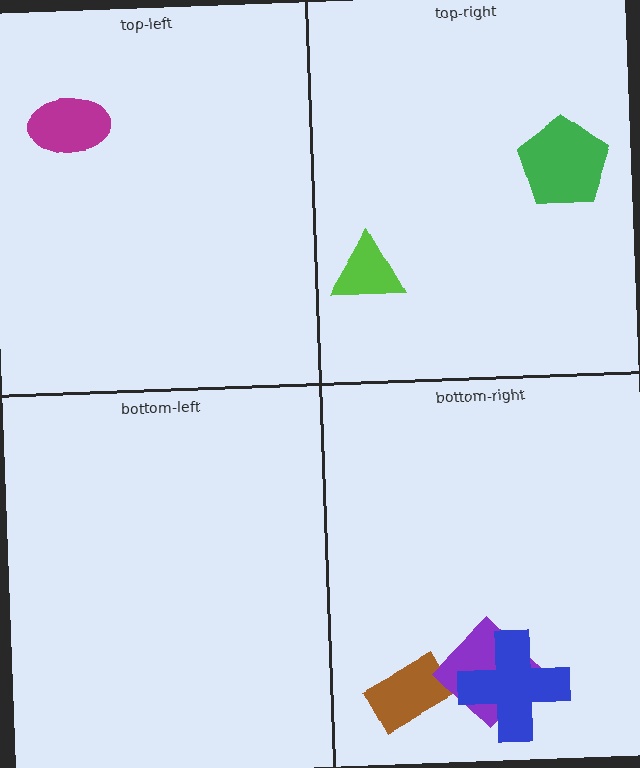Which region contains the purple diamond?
The bottom-right region.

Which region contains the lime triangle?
The top-right region.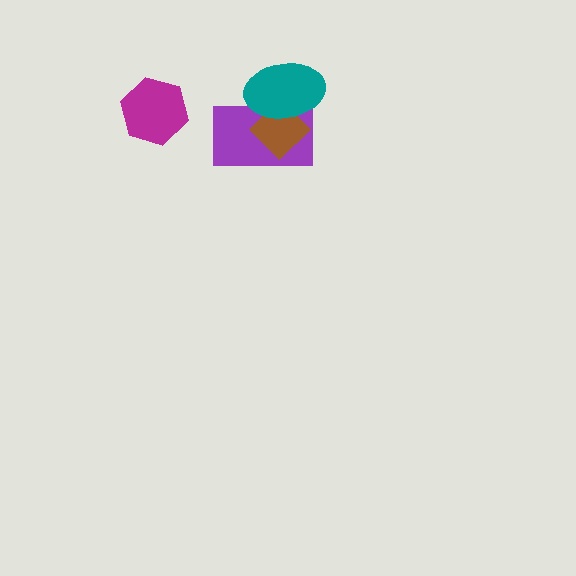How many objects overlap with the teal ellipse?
2 objects overlap with the teal ellipse.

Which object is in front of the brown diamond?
The teal ellipse is in front of the brown diamond.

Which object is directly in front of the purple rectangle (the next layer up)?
The brown diamond is directly in front of the purple rectangle.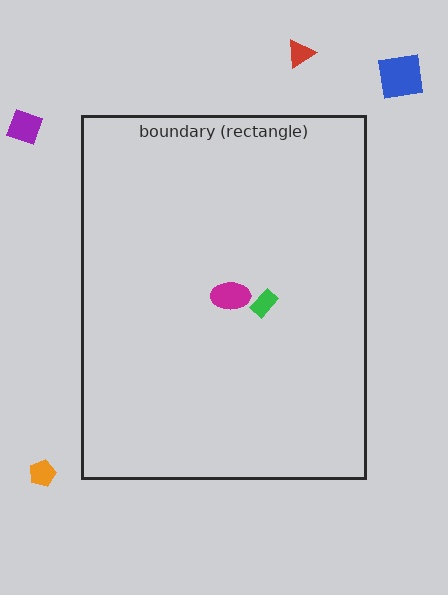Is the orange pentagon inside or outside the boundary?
Outside.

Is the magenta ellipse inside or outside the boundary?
Inside.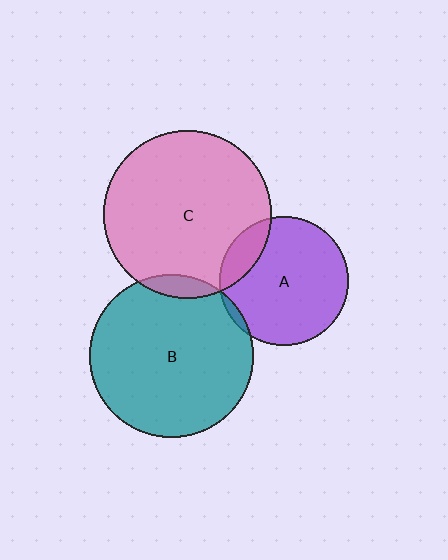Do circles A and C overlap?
Yes.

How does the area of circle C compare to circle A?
Approximately 1.7 times.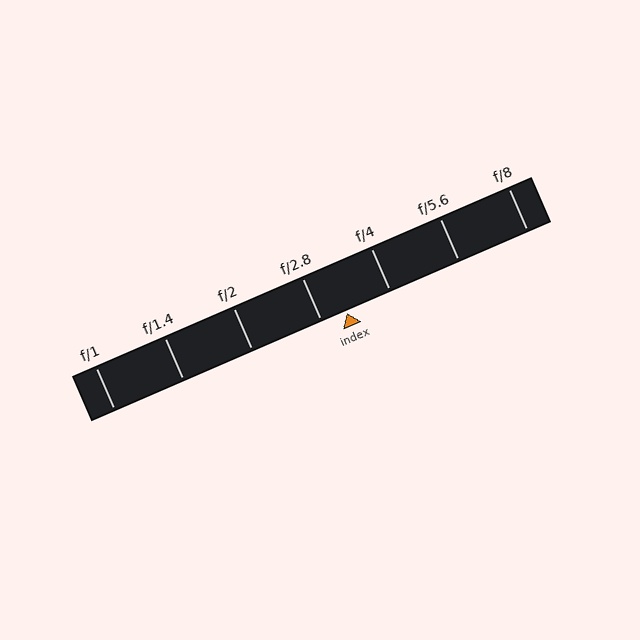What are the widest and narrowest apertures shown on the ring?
The widest aperture shown is f/1 and the narrowest is f/8.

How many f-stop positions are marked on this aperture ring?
There are 7 f-stop positions marked.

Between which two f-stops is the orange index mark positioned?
The index mark is between f/2.8 and f/4.